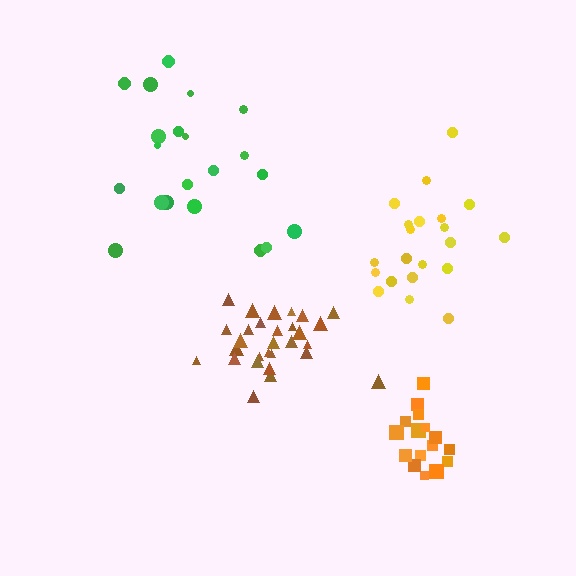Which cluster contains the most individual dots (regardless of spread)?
Brown (30).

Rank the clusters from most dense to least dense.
orange, brown, yellow, green.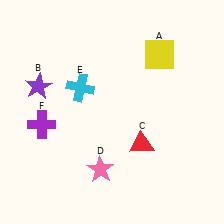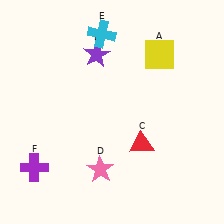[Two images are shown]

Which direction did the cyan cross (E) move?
The cyan cross (E) moved up.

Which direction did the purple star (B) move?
The purple star (B) moved right.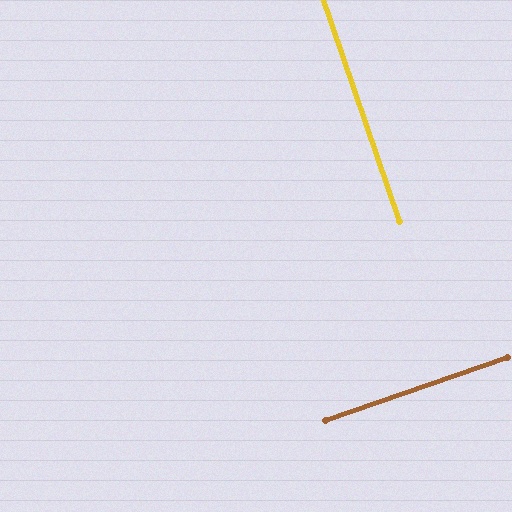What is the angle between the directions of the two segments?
Approximately 90 degrees.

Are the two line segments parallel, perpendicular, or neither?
Perpendicular — they meet at approximately 90°.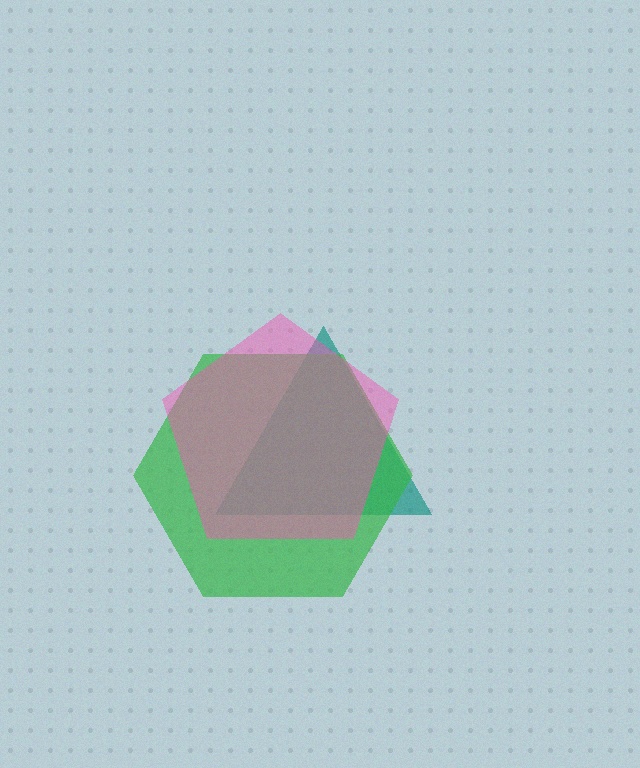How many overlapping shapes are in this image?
There are 3 overlapping shapes in the image.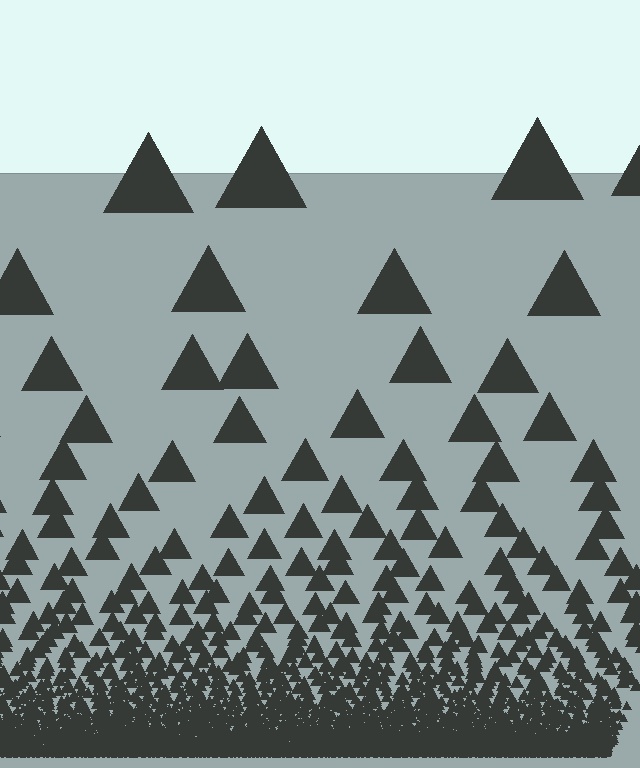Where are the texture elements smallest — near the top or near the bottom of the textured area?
Near the bottom.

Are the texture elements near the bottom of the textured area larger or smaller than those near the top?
Smaller. The gradient is inverted — elements near the bottom are smaller and denser.